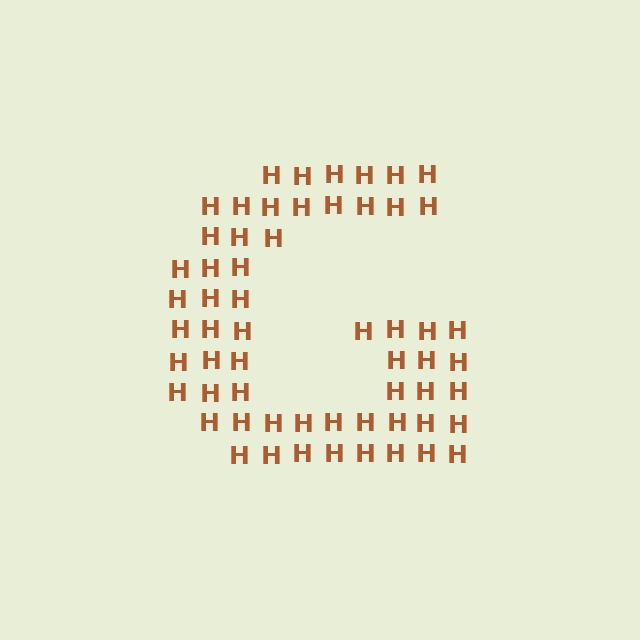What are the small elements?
The small elements are letter H's.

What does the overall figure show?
The overall figure shows the letter G.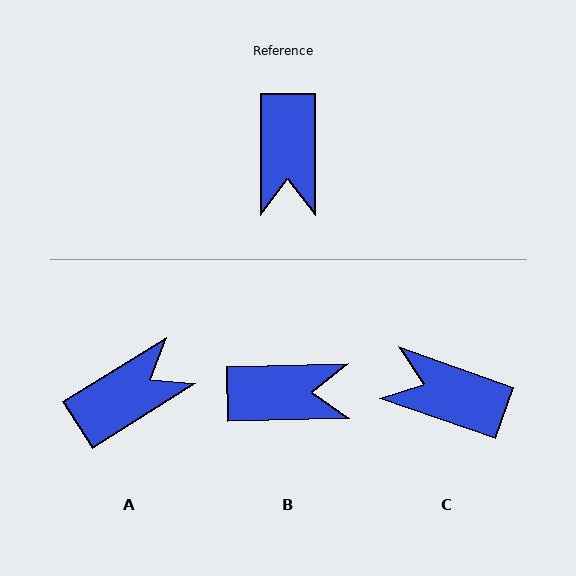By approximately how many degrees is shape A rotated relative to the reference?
Approximately 122 degrees counter-clockwise.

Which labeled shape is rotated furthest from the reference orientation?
A, about 122 degrees away.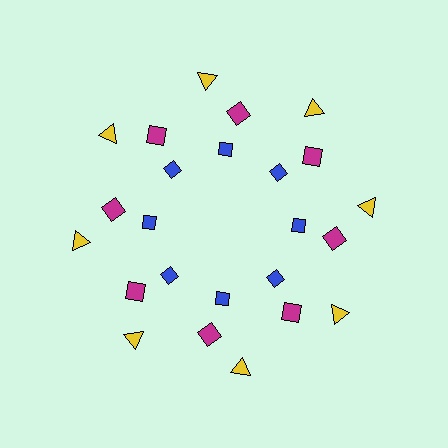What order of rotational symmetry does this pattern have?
This pattern has 8-fold rotational symmetry.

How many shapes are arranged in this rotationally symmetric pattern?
There are 24 shapes, arranged in 8 groups of 3.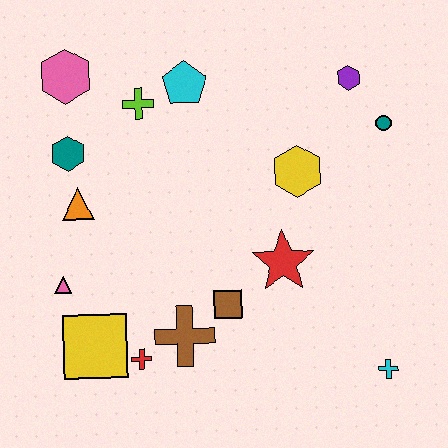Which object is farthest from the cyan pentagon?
The cyan cross is farthest from the cyan pentagon.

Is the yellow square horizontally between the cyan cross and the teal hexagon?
Yes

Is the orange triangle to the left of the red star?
Yes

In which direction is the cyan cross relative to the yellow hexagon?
The cyan cross is below the yellow hexagon.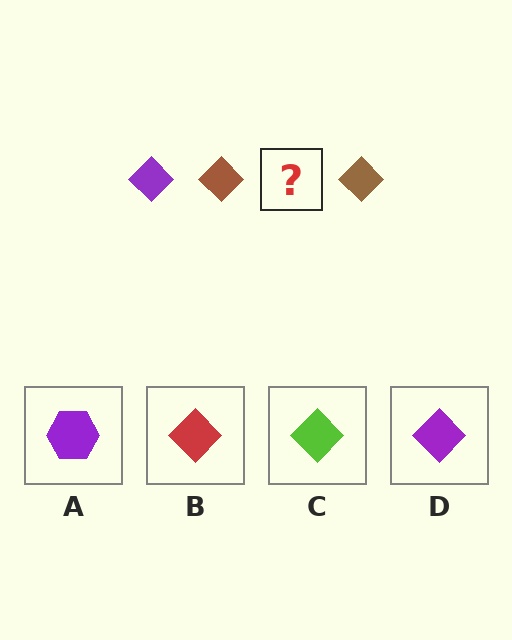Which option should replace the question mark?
Option D.